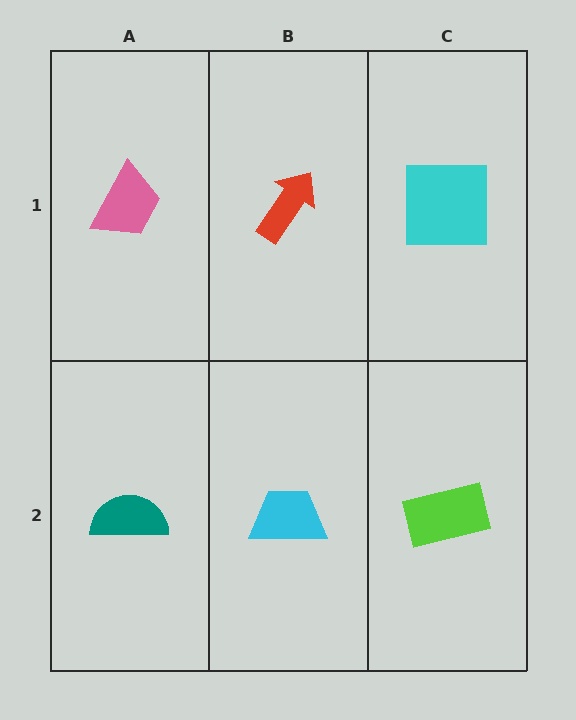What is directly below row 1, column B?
A cyan trapezoid.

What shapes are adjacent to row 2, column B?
A red arrow (row 1, column B), a teal semicircle (row 2, column A), a lime rectangle (row 2, column C).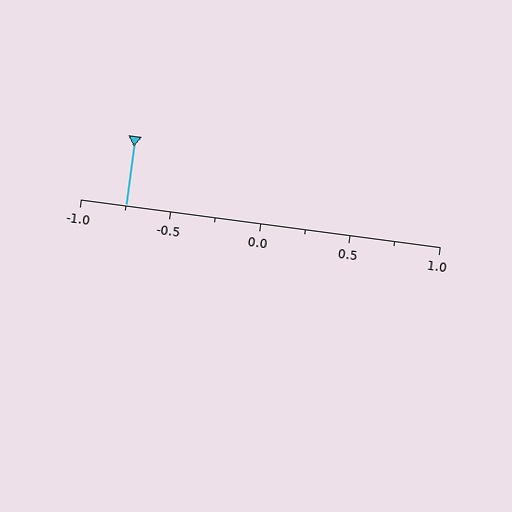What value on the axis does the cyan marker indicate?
The marker indicates approximately -0.75.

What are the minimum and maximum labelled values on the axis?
The axis runs from -1.0 to 1.0.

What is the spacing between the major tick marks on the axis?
The major ticks are spaced 0.5 apart.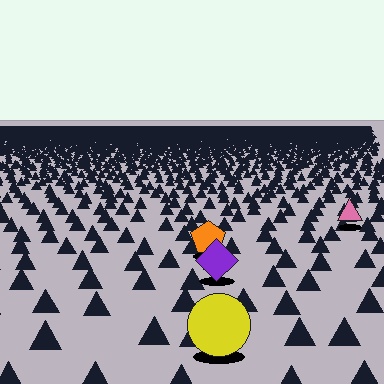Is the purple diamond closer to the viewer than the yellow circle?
No. The yellow circle is closer — you can tell from the texture gradient: the ground texture is coarser near it.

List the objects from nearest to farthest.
From nearest to farthest: the yellow circle, the purple diamond, the orange pentagon, the pink triangle.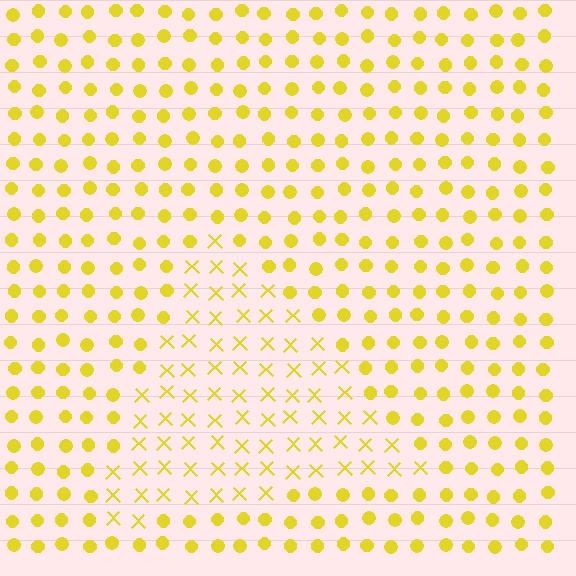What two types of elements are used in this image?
The image uses X marks inside the triangle region and circles outside it.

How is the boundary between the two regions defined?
The boundary is defined by a change in element shape: X marks inside vs. circles outside. All elements share the same color and spacing.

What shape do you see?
I see a triangle.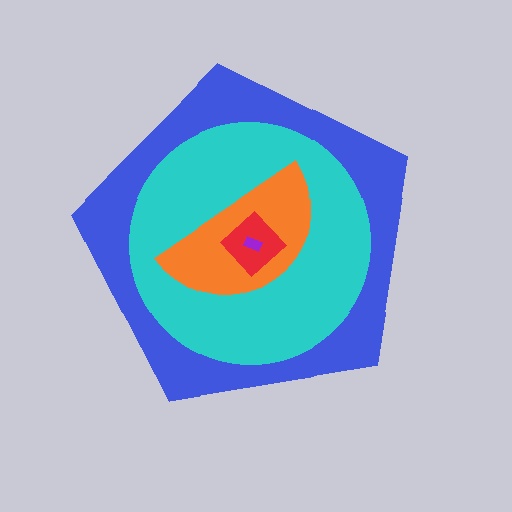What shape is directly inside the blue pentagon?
The cyan circle.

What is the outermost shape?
The blue pentagon.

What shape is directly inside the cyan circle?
The orange semicircle.